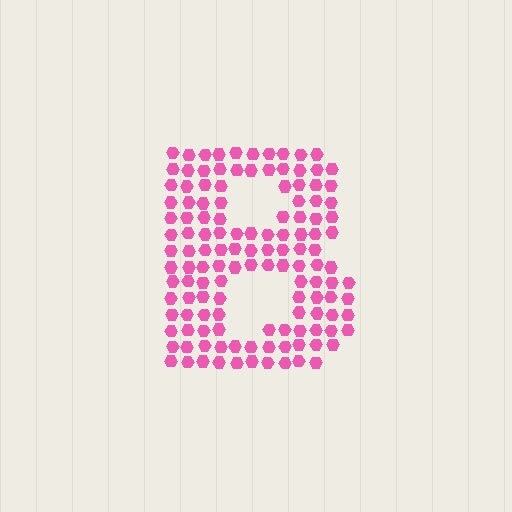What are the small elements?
The small elements are hexagons.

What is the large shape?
The large shape is the letter B.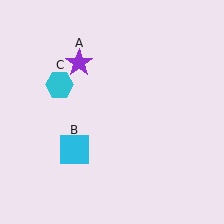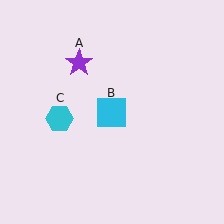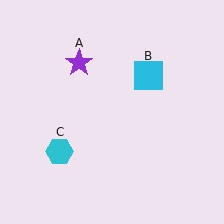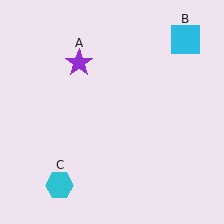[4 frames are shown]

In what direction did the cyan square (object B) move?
The cyan square (object B) moved up and to the right.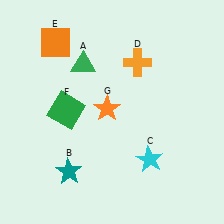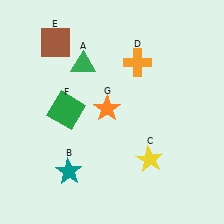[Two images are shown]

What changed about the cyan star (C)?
In Image 1, C is cyan. In Image 2, it changed to yellow.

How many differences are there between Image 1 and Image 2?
There are 2 differences between the two images.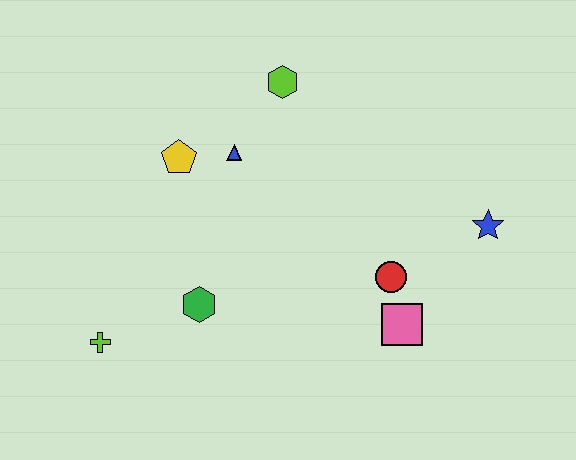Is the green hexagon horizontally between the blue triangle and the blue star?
No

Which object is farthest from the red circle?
The lime cross is farthest from the red circle.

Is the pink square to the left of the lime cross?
No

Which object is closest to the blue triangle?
The yellow pentagon is closest to the blue triangle.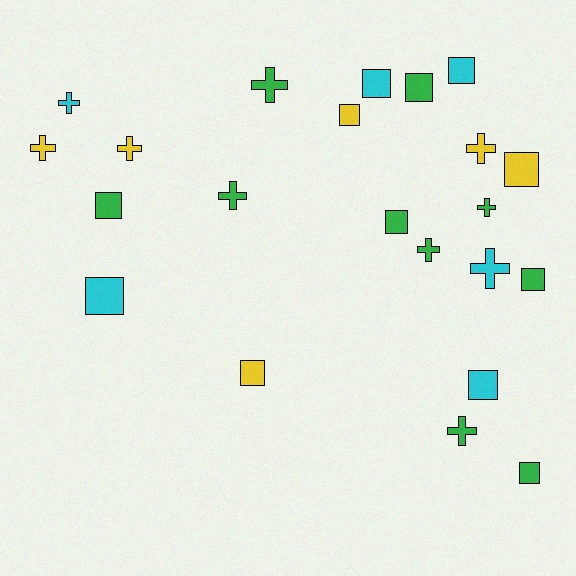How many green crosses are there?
There are 5 green crosses.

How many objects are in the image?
There are 22 objects.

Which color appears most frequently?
Green, with 10 objects.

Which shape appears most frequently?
Square, with 12 objects.